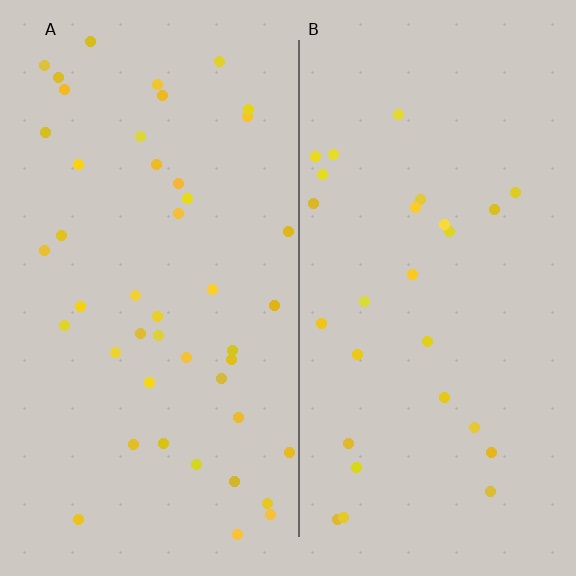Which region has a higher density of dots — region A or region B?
A (the left).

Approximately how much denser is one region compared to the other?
Approximately 1.6× — region A over region B.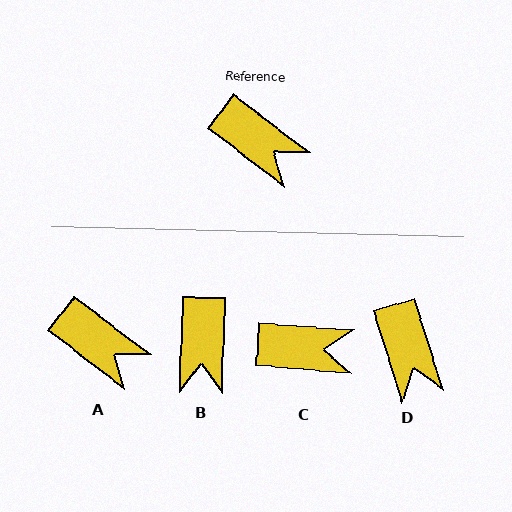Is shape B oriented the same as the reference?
No, it is off by about 54 degrees.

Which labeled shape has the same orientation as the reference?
A.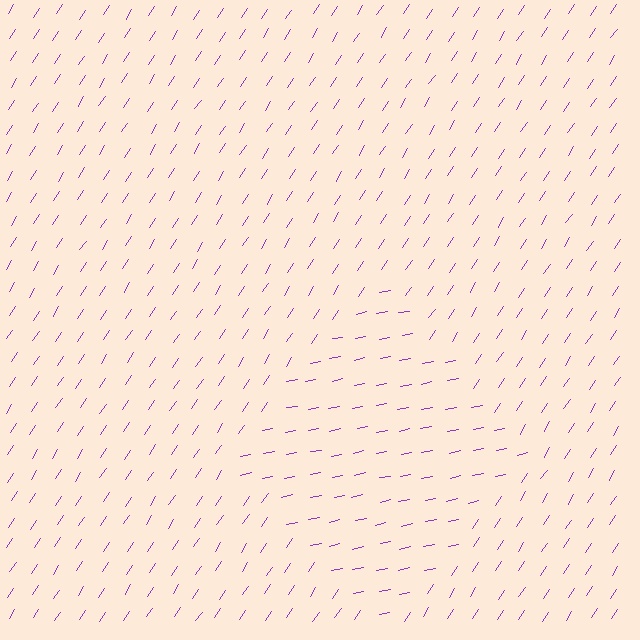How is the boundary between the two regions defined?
The boundary is defined purely by a change in line orientation (approximately 45 degrees difference). All lines are the same color and thickness.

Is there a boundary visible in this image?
Yes, there is a texture boundary formed by a change in line orientation.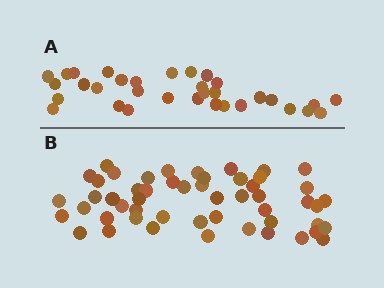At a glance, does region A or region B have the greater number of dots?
Region B (the bottom region) has more dots.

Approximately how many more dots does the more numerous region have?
Region B has approximately 20 more dots than region A.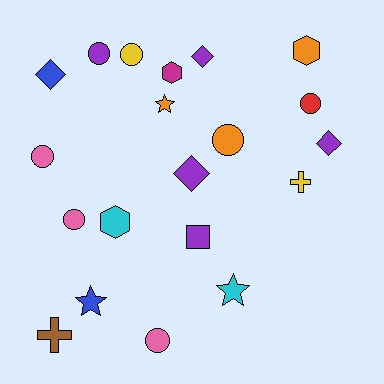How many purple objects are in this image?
There are 5 purple objects.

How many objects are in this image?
There are 20 objects.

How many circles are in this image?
There are 7 circles.